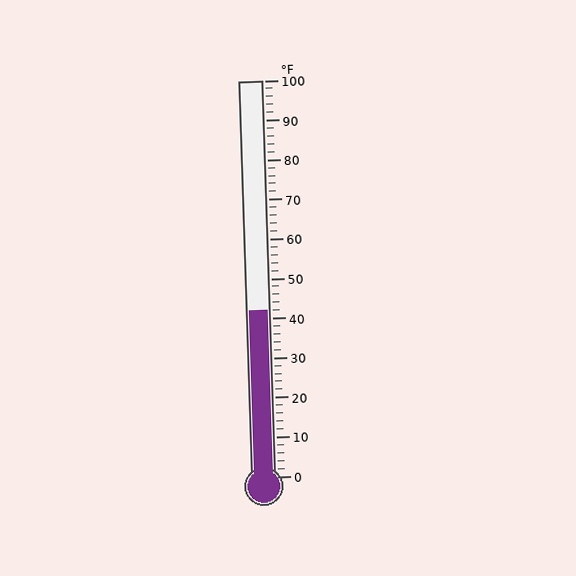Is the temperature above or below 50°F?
The temperature is below 50°F.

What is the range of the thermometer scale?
The thermometer scale ranges from 0°F to 100°F.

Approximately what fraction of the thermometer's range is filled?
The thermometer is filled to approximately 40% of its range.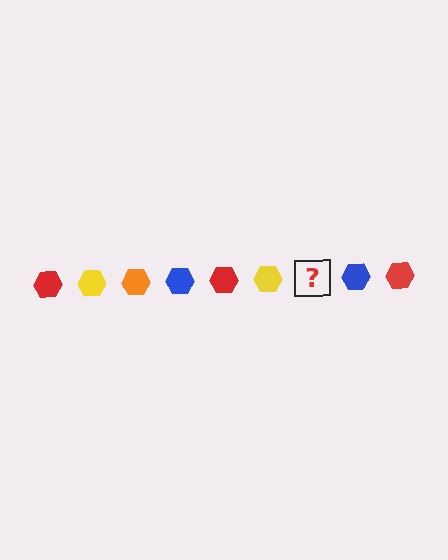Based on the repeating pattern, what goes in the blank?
The blank should be an orange hexagon.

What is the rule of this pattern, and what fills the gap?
The rule is that the pattern cycles through red, yellow, orange, blue hexagons. The gap should be filled with an orange hexagon.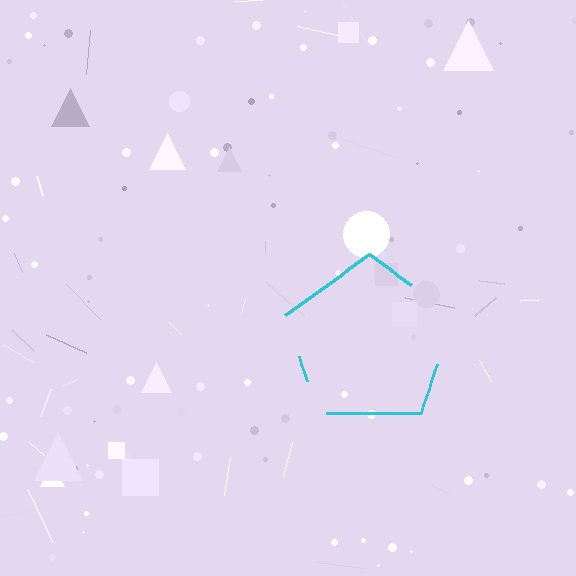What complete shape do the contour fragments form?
The contour fragments form a pentagon.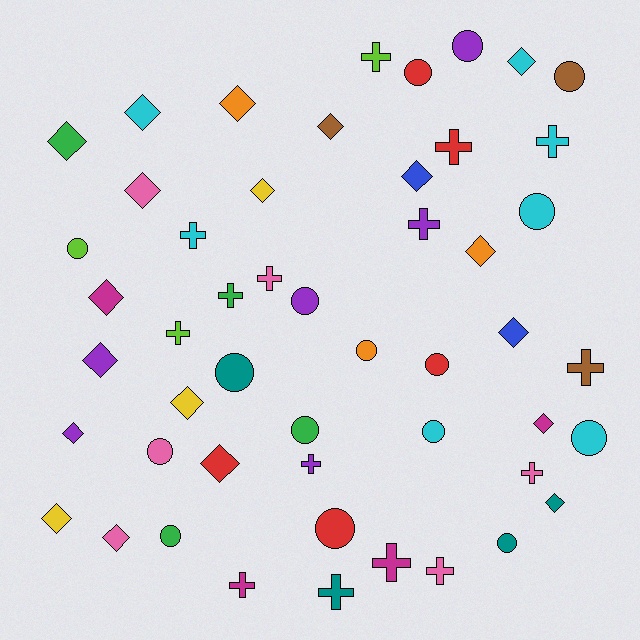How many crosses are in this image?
There are 15 crosses.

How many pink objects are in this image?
There are 6 pink objects.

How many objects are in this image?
There are 50 objects.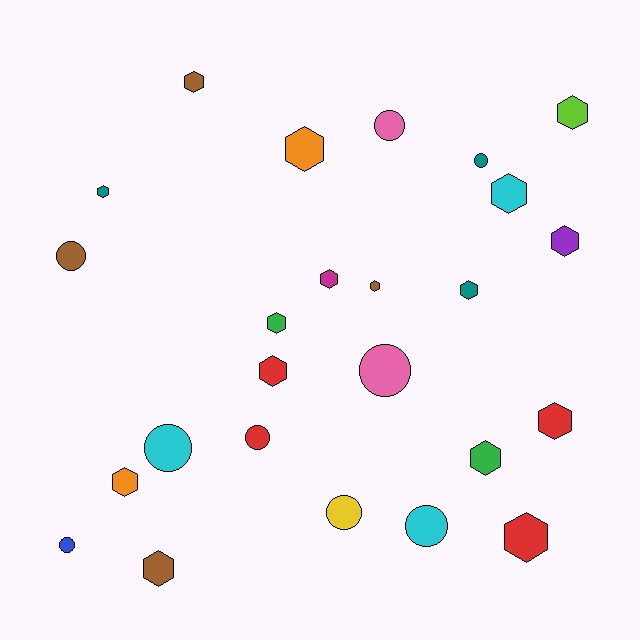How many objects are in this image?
There are 25 objects.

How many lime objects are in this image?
There is 1 lime object.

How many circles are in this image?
There are 9 circles.